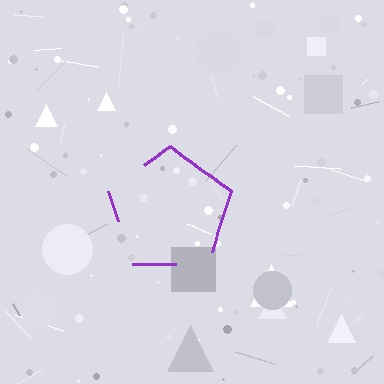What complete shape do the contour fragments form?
The contour fragments form a pentagon.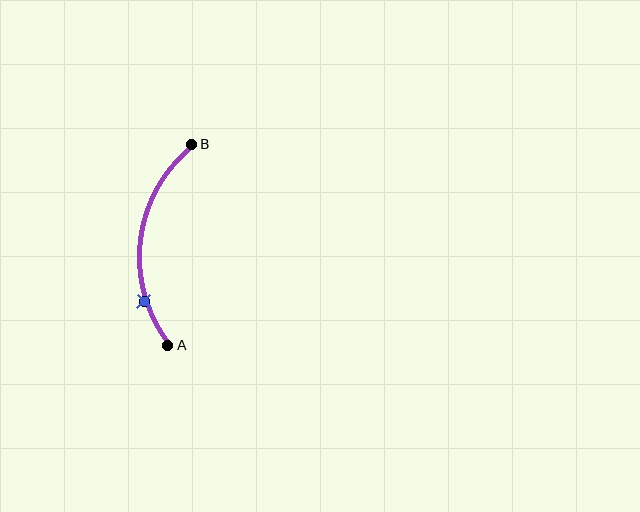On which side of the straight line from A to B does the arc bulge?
The arc bulges to the left of the straight line connecting A and B.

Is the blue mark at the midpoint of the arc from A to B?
No. The blue mark lies on the arc but is closer to endpoint A. The arc midpoint would be at the point on the curve equidistant along the arc from both A and B.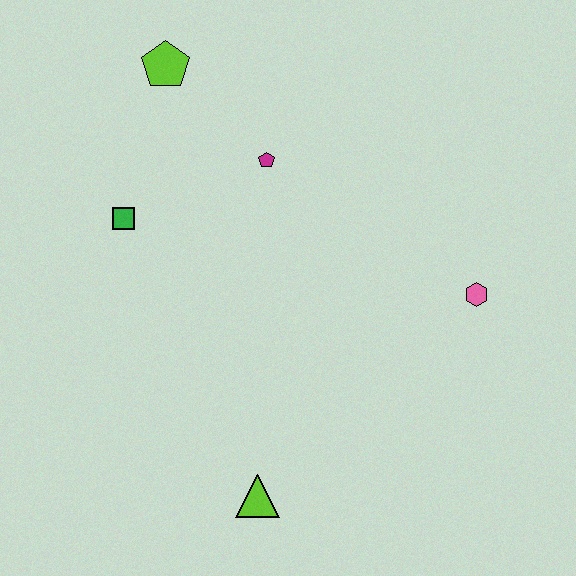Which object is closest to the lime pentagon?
The magenta pentagon is closest to the lime pentagon.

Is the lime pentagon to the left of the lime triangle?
Yes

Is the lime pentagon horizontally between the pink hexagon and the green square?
Yes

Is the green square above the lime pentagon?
No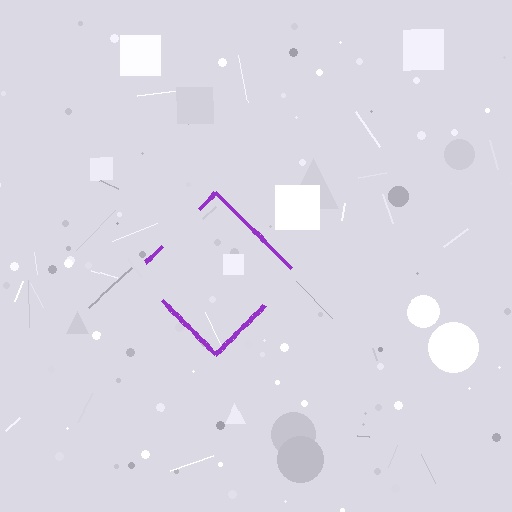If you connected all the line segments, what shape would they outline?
They would outline a diamond.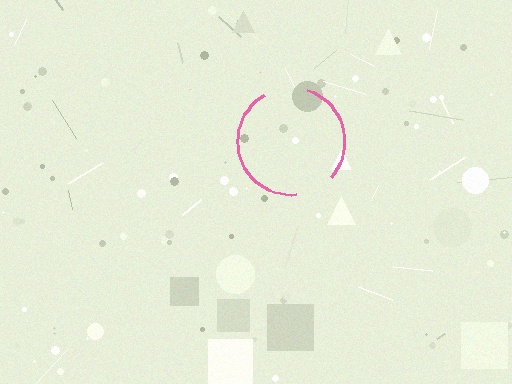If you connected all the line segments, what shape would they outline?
They would outline a circle.